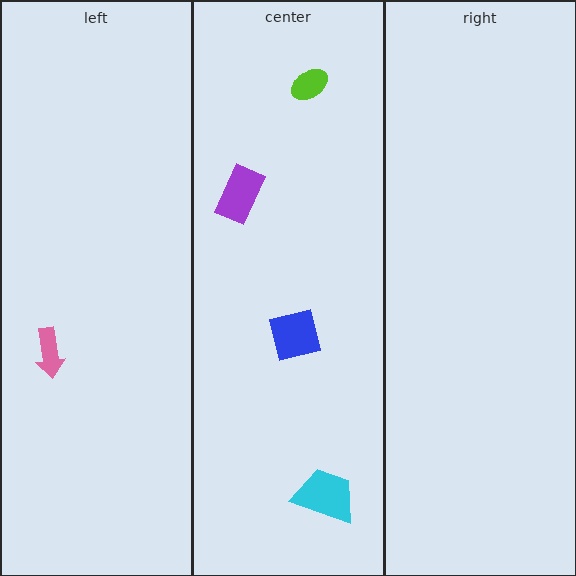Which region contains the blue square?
The center region.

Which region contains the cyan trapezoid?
The center region.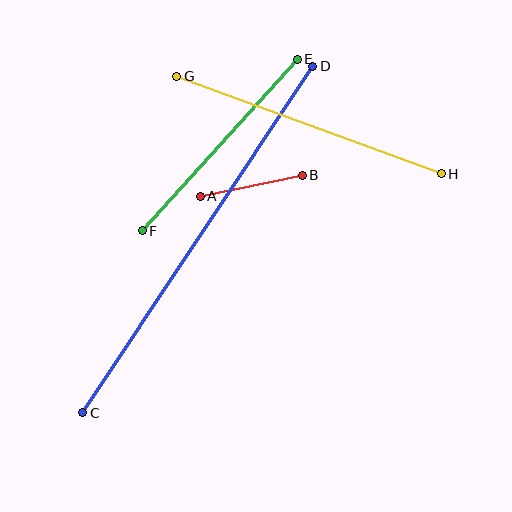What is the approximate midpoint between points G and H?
The midpoint is at approximately (309, 125) pixels.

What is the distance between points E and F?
The distance is approximately 231 pixels.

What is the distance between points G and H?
The distance is approximately 282 pixels.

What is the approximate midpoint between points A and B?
The midpoint is at approximately (251, 186) pixels.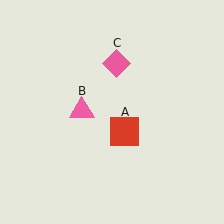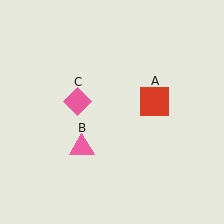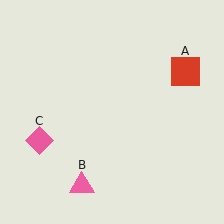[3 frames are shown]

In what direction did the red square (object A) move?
The red square (object A) moved up and to the right.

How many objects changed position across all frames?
3 objects changed position: red square (object A), pink triangle (object B), pink diamond (object C).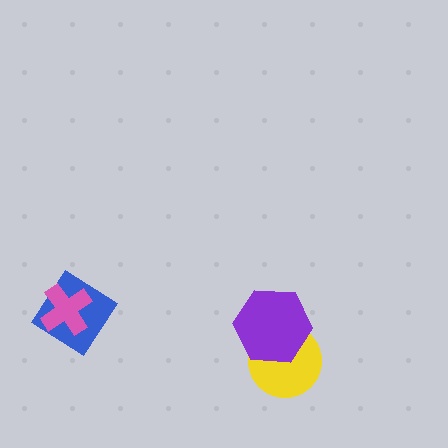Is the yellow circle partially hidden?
Yes, it is partially covered by another shape.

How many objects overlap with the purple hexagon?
1 object overlaps with the purple hexagon.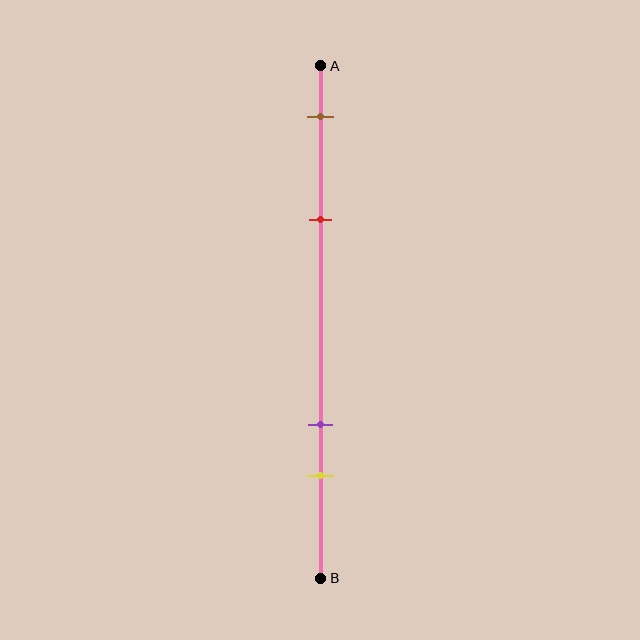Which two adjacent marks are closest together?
The purple and yellow marks are the closest adjacent pair.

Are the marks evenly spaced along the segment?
No, the marks are not evenly spaced.